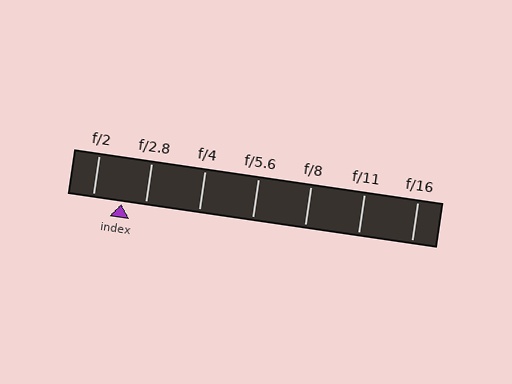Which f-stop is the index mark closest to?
The index mark is closest to f/2.8.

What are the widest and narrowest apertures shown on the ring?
The widest aperture shown is f/2 and the narrowest is f/16.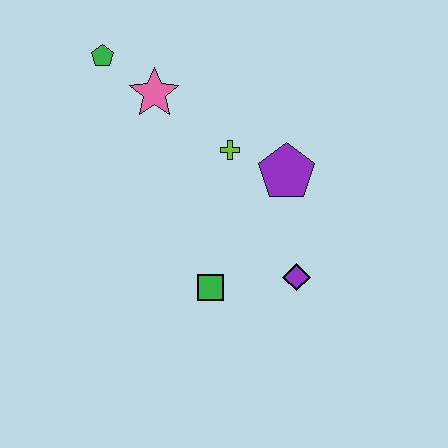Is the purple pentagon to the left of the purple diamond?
Yes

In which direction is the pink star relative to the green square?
The pink star is above the green square.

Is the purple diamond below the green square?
No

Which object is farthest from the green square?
The green pentagon is farthest from the green square.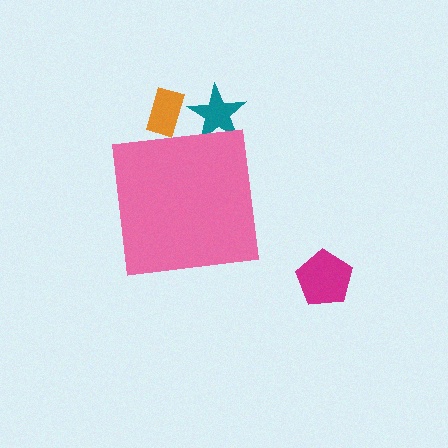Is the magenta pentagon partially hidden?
No, the magenta pentagon is fully visible.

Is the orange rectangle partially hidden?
Yes, the orange rectangle is partially hidden behind the pink square.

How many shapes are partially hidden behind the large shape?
2 shapes are partially hidden.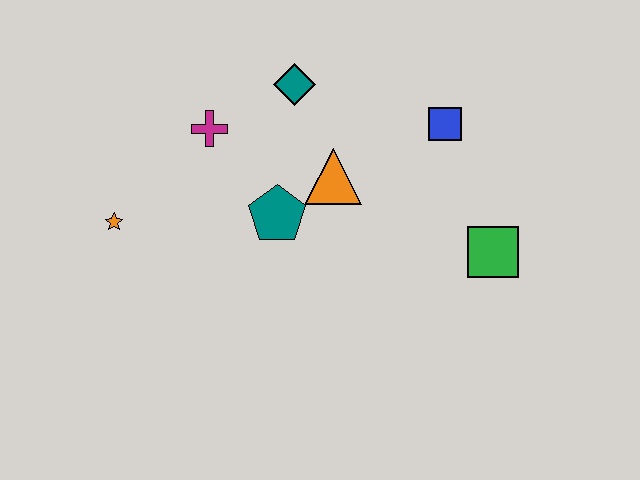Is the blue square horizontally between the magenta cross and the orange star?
No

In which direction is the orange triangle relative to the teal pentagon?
The orange triangle is to the right of the teal pentagon.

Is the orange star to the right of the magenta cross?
No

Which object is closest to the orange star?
The magenta cross is closest to the orange star.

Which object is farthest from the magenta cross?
The green square is farthest from the magenta cross.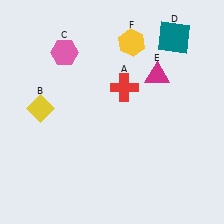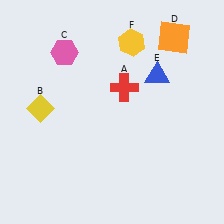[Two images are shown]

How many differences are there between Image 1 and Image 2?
There are 2 differences between the two images.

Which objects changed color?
D changed from teal to orange. E changed from magenta to blue.